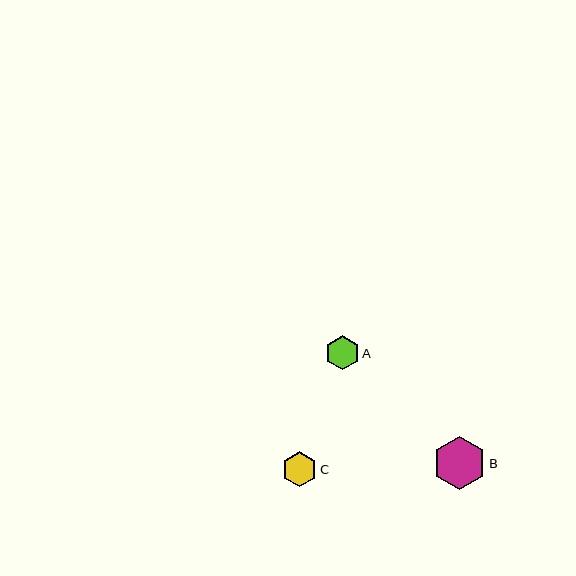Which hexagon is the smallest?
Hexagon A is the smallest with a size of approximately 34 pixels.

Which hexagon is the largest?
Hexagon B is the largest with a size of approximately 53 pixels.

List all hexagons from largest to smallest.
From largest to smallest: B, C, A.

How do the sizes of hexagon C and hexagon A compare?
Hexagon C and hexagon A are approximately the same size.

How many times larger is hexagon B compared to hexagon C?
Hexagon B is approximately 1.5 times the size of hexagon C.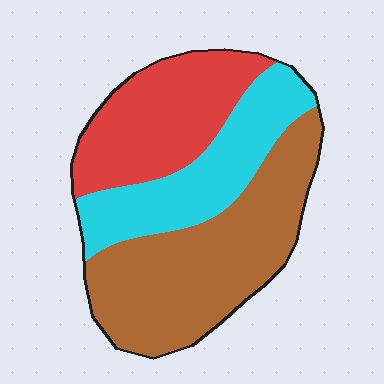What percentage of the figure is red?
Red covers 29% of the figure.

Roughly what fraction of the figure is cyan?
Cyan takes up between a quarter and a half of the figure.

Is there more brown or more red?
Brown.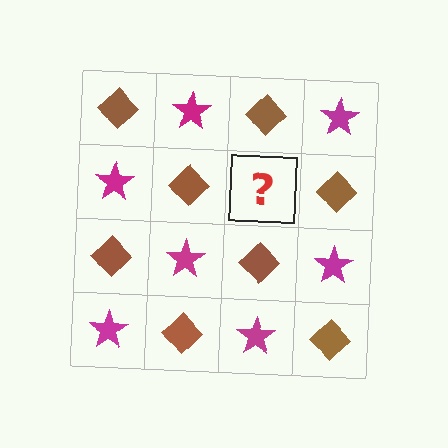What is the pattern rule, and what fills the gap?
The rule is that it alternates brown diamond and magenta star in a checkerboard pattern. The gap should be filled with a magenta star.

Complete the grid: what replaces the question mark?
The question mark should be replaced with a magenta star.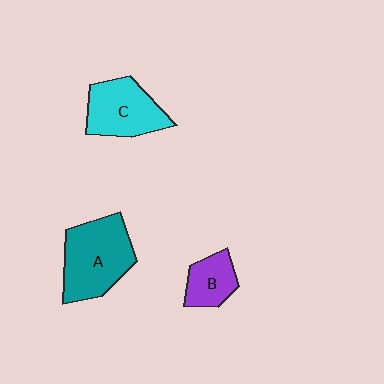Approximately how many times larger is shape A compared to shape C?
Approximately 1.2 times.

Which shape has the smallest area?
Shape B (purple).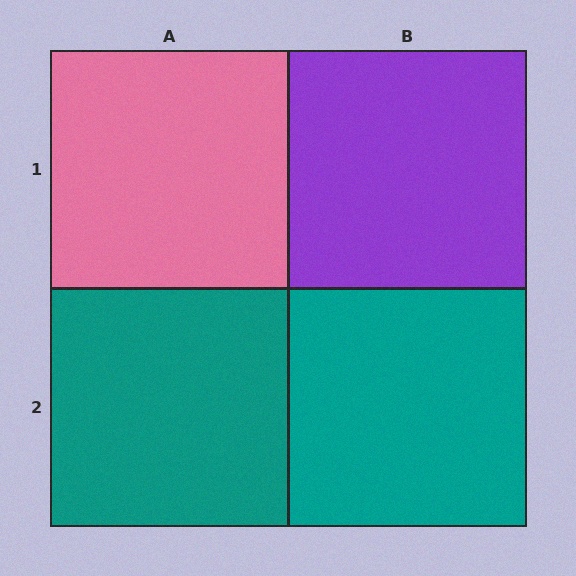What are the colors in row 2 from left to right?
Teal, teal.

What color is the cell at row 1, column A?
Pink.